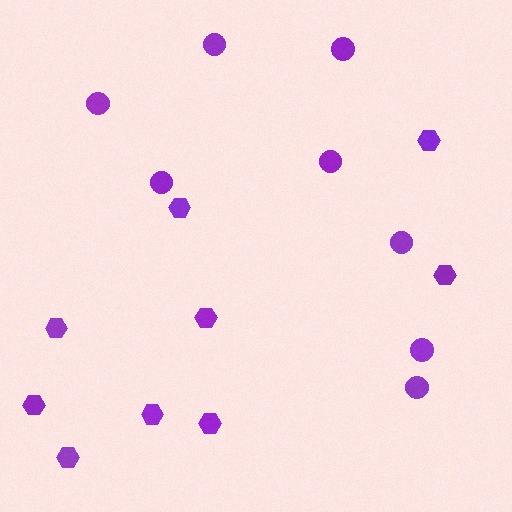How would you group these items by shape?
There are 2 groups: one group of hexagons (9) and one group of circles (8).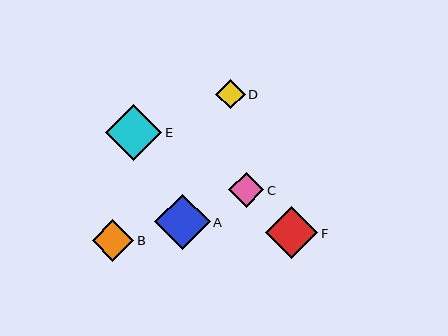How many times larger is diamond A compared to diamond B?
Diamond A is approximately 1.3 times the size of diamond B.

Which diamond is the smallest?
Diamond D is the smallest with a size of approximately 29 pixels.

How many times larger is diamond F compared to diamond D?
Diamond F is approximately 1.8 times the size of diamond D.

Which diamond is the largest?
Diamond E is the largest with a size of approximately 56 pixels.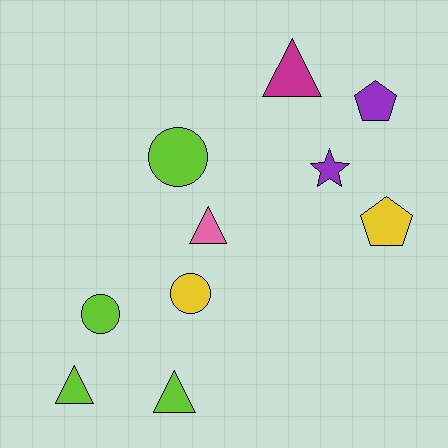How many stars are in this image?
There is 1 star.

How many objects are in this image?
There are 10 objects.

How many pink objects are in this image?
There is 1 pink object.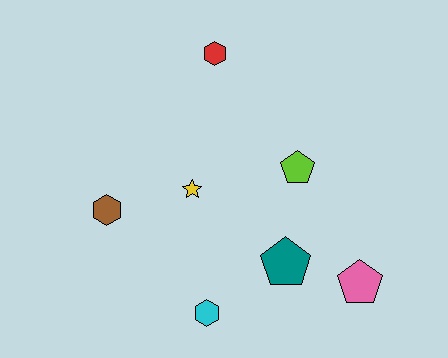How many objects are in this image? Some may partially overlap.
There are 7 objects.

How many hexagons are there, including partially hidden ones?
There are 3 hexagons.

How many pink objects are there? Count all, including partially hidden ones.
There is 1 pink object.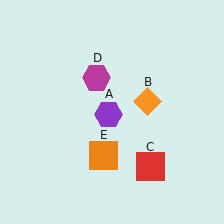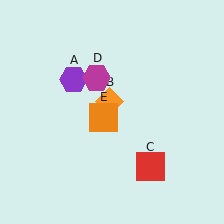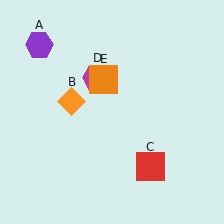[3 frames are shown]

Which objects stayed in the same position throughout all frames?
Red square (object C) and magenta hexagon (object D) remained stationary.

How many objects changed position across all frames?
3 objects changed position: purple hexagon (object A), orange diamond (object B), orange square (object E).